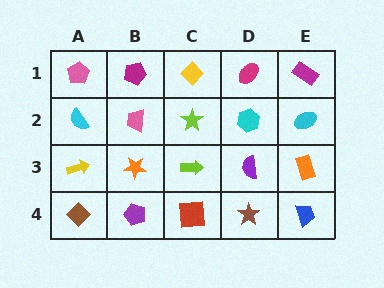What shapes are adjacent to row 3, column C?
A lime star (row 2, column C), a red square (row 4, column C), an orange star (row 3, column B), a purple semicircle (row 3, column D).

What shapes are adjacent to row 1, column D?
A cyan hexagon (row 2, column D), a yellow diamond (row 1, column C), a magenta rectangle (row 1, column E).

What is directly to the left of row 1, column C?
A magenta pentagon.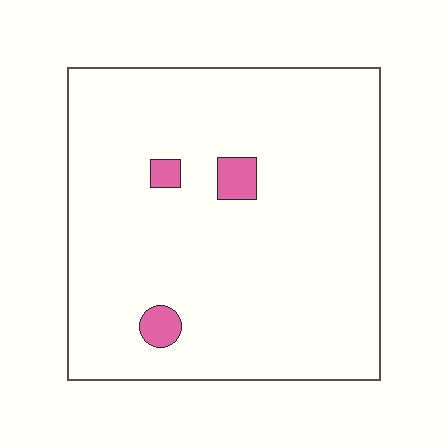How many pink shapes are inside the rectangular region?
3.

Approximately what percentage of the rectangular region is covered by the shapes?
Approximately 5%.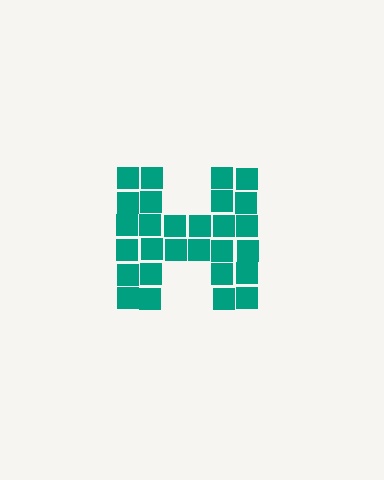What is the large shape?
The large shape is the letter H.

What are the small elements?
The small elements are squares.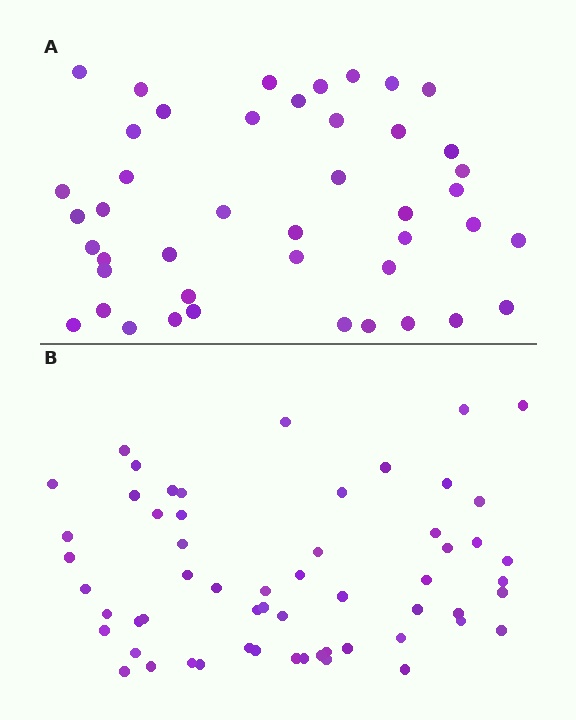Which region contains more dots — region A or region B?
Region B (the bottom region) has more dots.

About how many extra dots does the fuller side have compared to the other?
Region B has approximately 15 more dots than region A.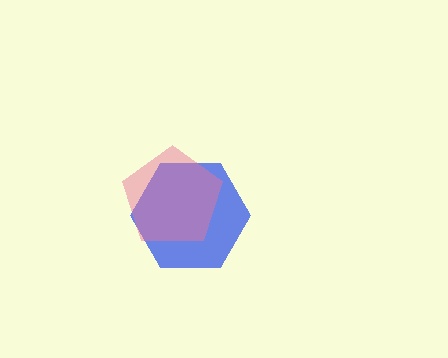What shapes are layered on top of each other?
The layered shapes are: a blue hexagon, a pink pentagon.